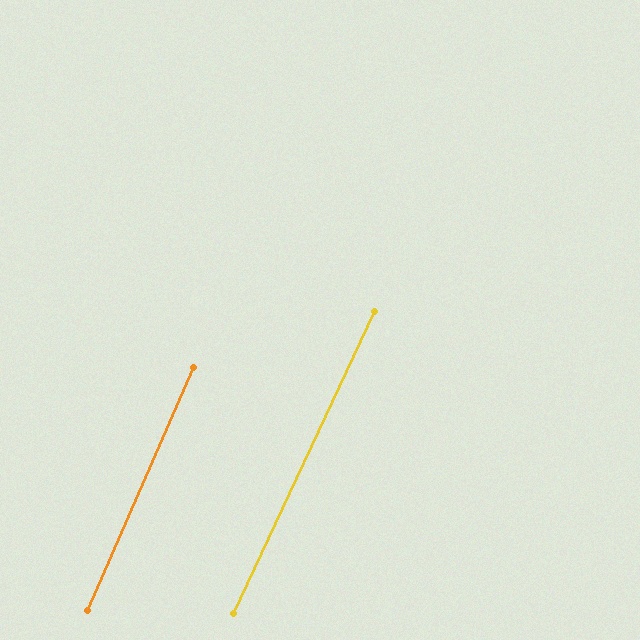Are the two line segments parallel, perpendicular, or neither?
Parallel — their directions differ by only 1.6°.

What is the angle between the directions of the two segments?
Approximately 2 degrees.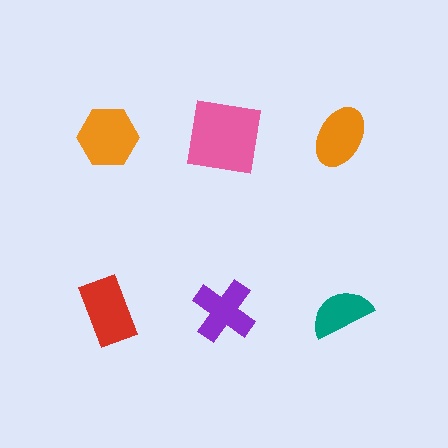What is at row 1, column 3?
An orange ellipse.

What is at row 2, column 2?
A purple cross.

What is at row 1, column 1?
An orange hexagon.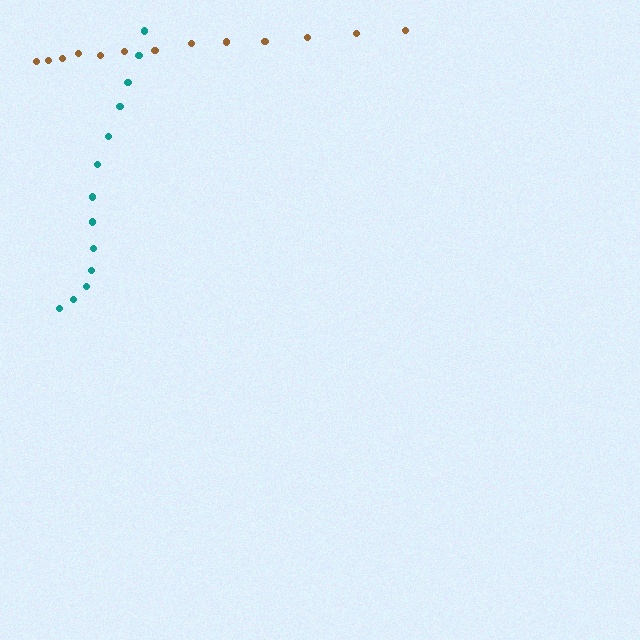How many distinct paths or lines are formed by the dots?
There are 2 distinct paths.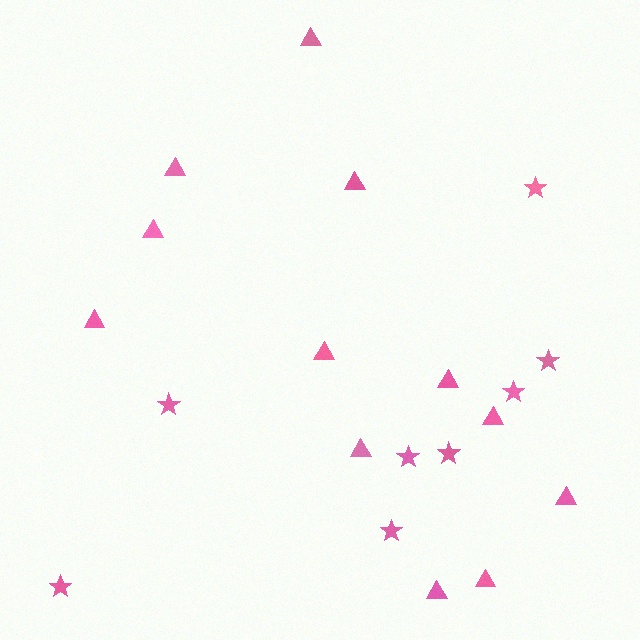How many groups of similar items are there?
There are 2 groups: one group of triangles (12) and one group of stars (8).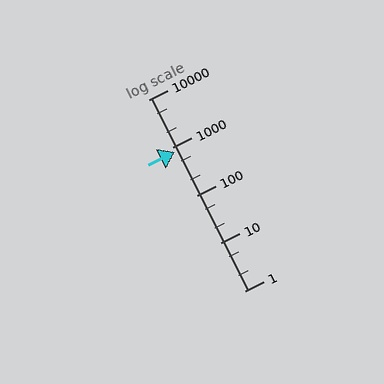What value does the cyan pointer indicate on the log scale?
The pointer indicates approximately 800.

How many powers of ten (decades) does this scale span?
The scale spans 4 decades, from 1 to 10000.